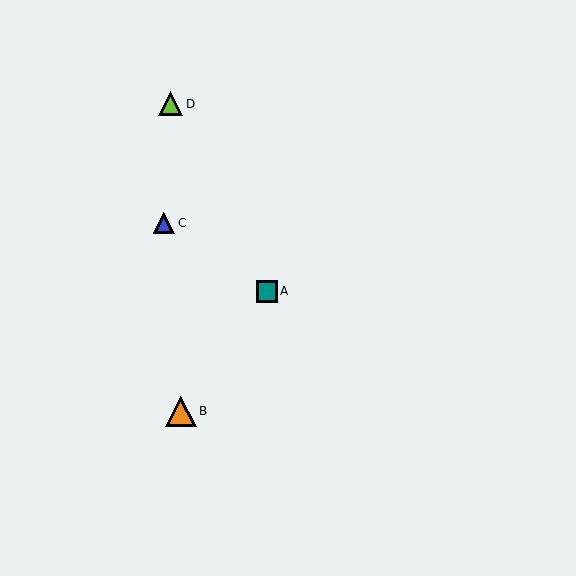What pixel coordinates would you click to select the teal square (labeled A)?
Click at (267, 291) to select the teal square A.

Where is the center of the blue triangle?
The center of the blue triangle is at (164, 223).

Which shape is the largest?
The orange triangle (labeled B) is the largest.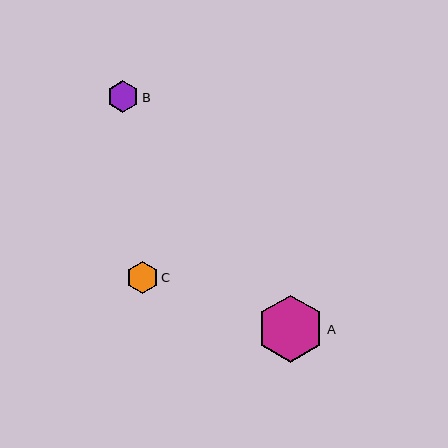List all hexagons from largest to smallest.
From largest to smallest: A, C, B.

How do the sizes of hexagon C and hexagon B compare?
Hexagon C and hexagon B are approximately the same size.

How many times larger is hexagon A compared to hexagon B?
Hexagon A is approximately 2.1 times the size of hexagon B.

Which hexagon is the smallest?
Hexagon B is the smallest with a size of approximately 32 pixels.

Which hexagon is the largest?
Hexagon A is the largest with a size of approximately 67 pixels.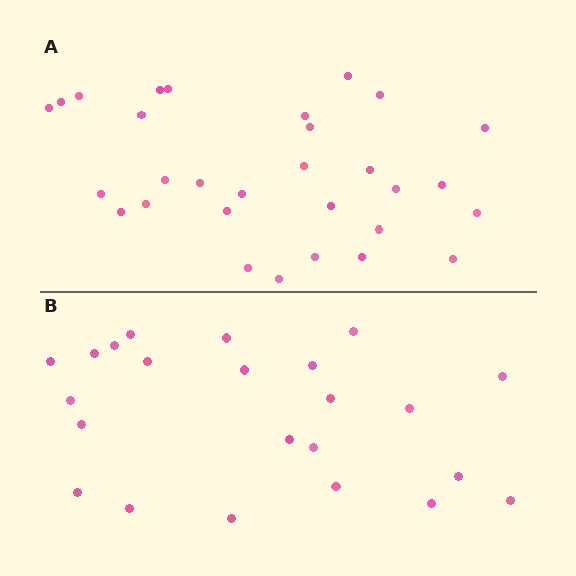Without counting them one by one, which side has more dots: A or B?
Region A (the top region) has more dots.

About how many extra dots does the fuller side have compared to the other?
Region A has roughly 8 or so more dots than region B.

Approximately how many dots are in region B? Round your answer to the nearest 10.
About 20 dots. (The exact count is 23, which rounds to 20.)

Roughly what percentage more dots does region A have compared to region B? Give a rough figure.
About 30% more.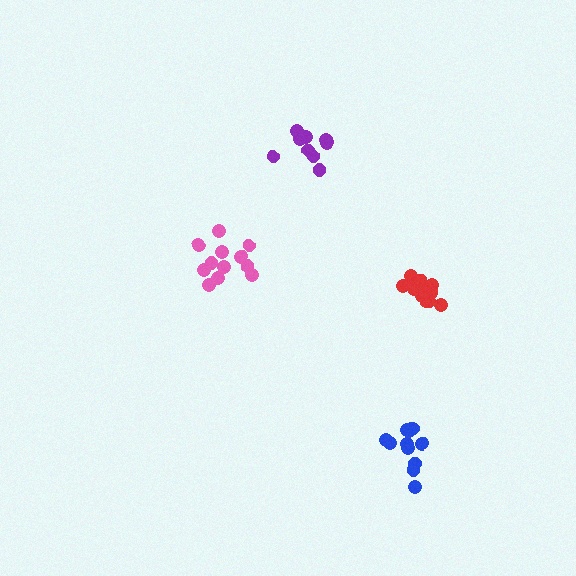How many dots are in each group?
Group 1: 14 dots, Group 2: 11 dots, Group 3: 12 dots, Group 4: 9 dots (46 total).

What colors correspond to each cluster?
The clusters are colored: red, blue, pink, purple.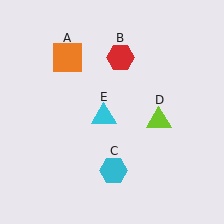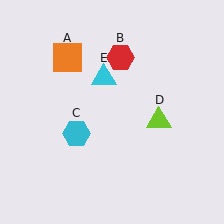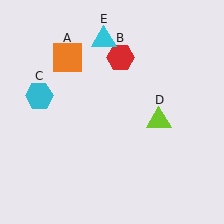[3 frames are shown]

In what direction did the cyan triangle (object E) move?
The cyan triangle (object E) moved up.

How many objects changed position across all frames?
2 objects changed position: cyan hexagon (object C), cyan triangle (object E).